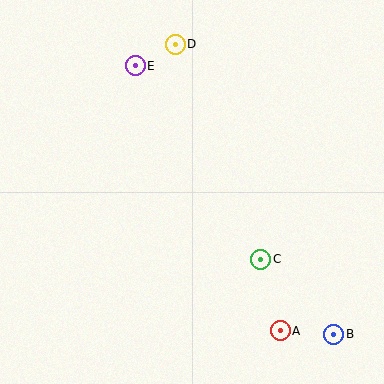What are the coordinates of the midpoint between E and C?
The midpoint between E and C is at (198, 162).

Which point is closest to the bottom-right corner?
Point B is closest to the bottom-right corner.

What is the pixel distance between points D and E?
The distance between D and E is 45 pixels.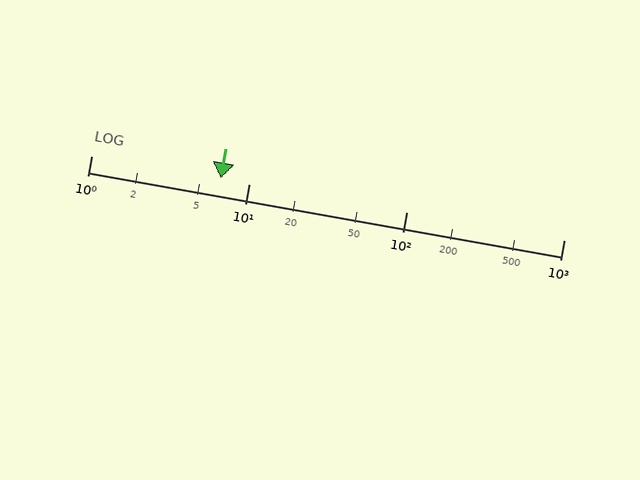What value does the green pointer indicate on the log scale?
The pointer indicates approximately 6.6.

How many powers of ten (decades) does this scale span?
The scale spans 3 decades, from 1 to 1000.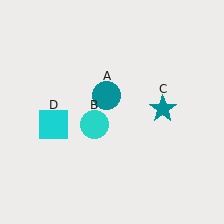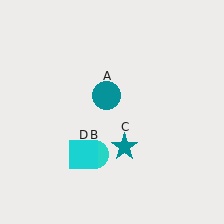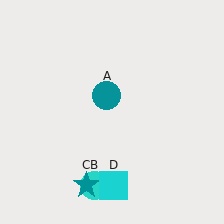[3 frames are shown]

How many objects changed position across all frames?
3 objects changed position: cyan circle (object B), teal star (object C), cyan square (object D).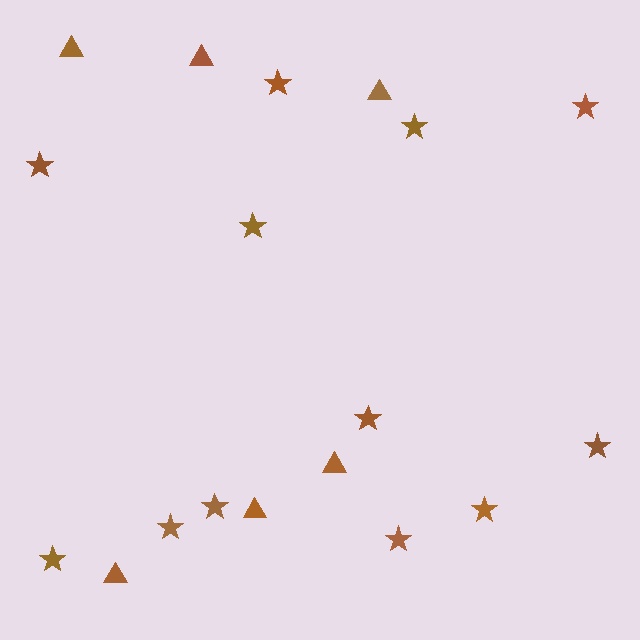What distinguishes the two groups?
There are 2 groups: one group of stars (12) and one group of triangles (6).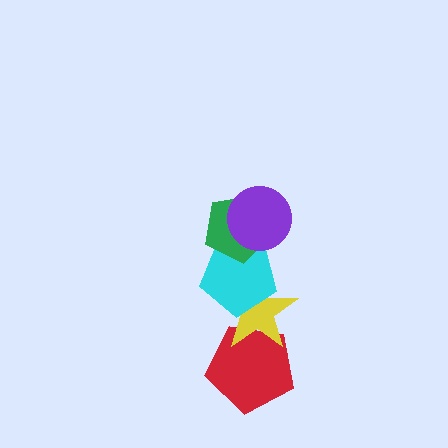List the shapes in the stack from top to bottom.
From top to bottom: the purple circle, the green pentagon, the cyan pentagon, the yellow star, the red pentagon.